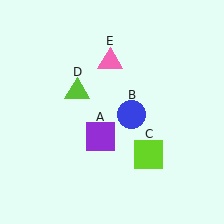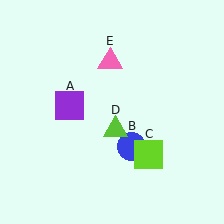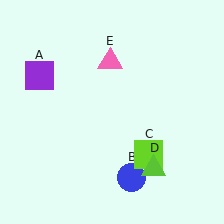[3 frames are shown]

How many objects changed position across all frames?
3 objects changed position: purple square (object A), blue circle (object B), lime triangle (object D).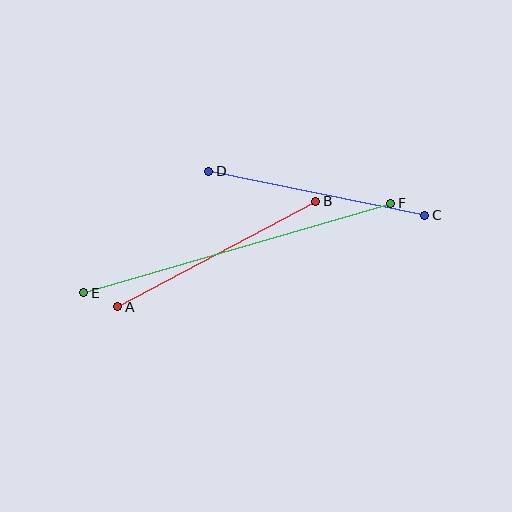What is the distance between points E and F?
The distance is approximately 320 pixels.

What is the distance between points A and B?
The distance is approximately 224 pixels.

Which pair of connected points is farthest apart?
Points E and F are farthest apart.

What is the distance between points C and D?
The distance is approximately 221 pixels.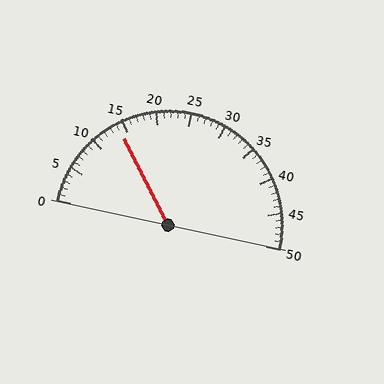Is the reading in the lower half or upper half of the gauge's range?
The reading is in the lower half of the range (0 to 50).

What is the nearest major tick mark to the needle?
The nearest major tick mark is 15.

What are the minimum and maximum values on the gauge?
The gauge ranges from 0 to 50.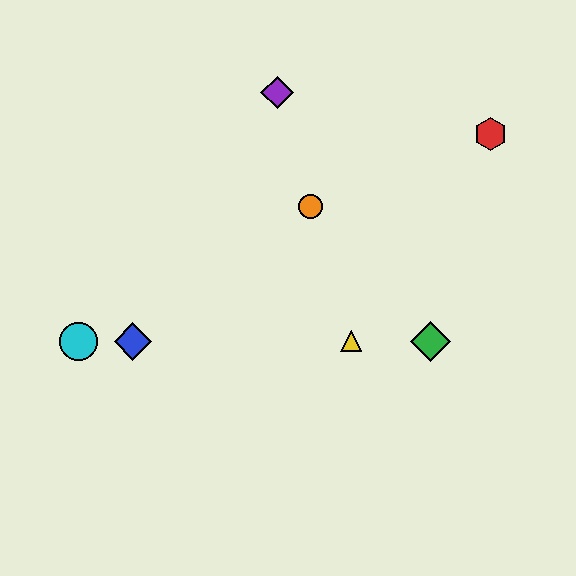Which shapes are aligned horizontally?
The blue diamond, the green diamond, the yellow triangle, the cyan circle are aligned horizontally.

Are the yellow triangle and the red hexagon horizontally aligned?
No, the yellow triangle is at y≈341 and the red hexagon is at y≈134.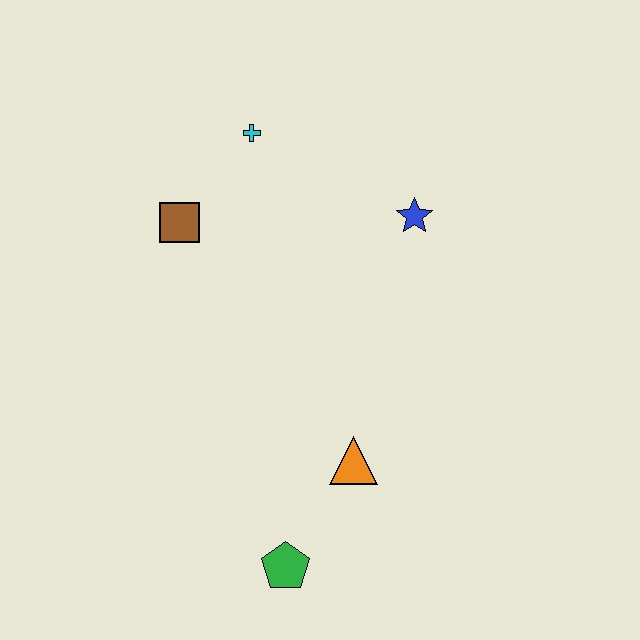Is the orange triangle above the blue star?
No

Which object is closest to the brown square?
The cyan cross is closest to the brown square.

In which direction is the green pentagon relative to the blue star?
The green pentagon is below the blue star.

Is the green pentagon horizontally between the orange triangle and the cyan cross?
Yes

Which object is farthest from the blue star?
The green pentagon is farthest from the blue star.